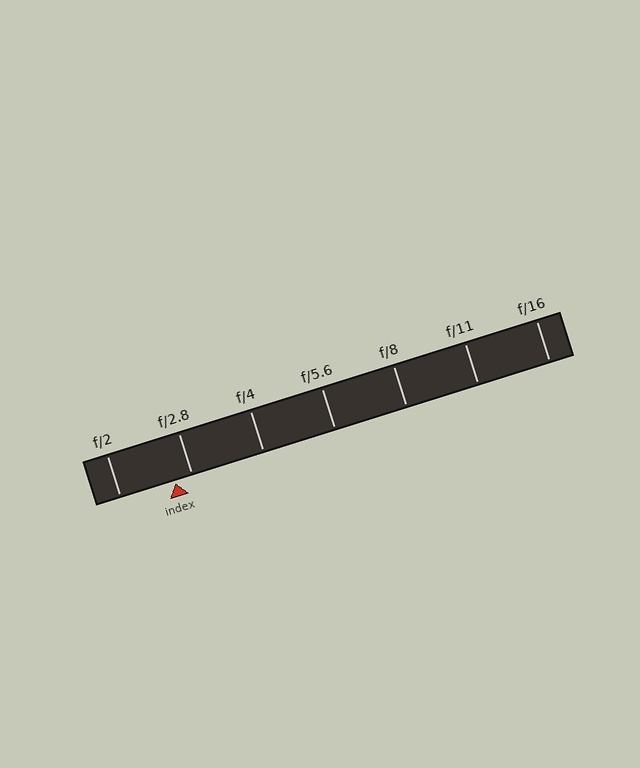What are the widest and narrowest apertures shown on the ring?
The widest aperture shown is f/2 and the narrowest is f/16.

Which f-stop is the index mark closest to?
The index mark is closest to f/2.8.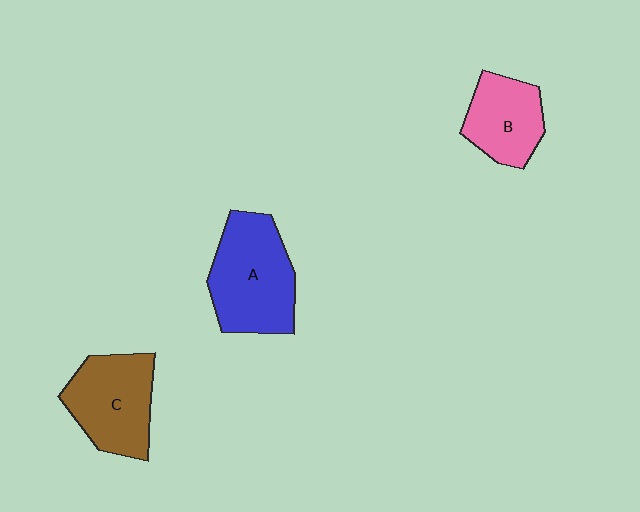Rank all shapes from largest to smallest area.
From largest to smallest: A (blue), C (brown), B (pink).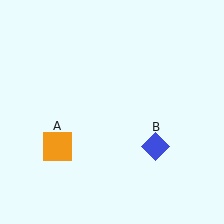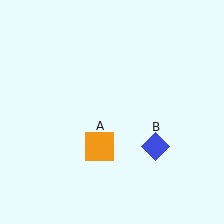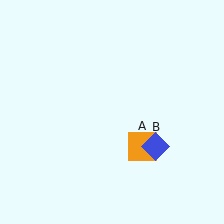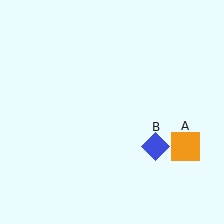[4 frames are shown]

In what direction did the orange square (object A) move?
The orange square (object A) moved right.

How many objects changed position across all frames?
1 object changed position: orange square (object A).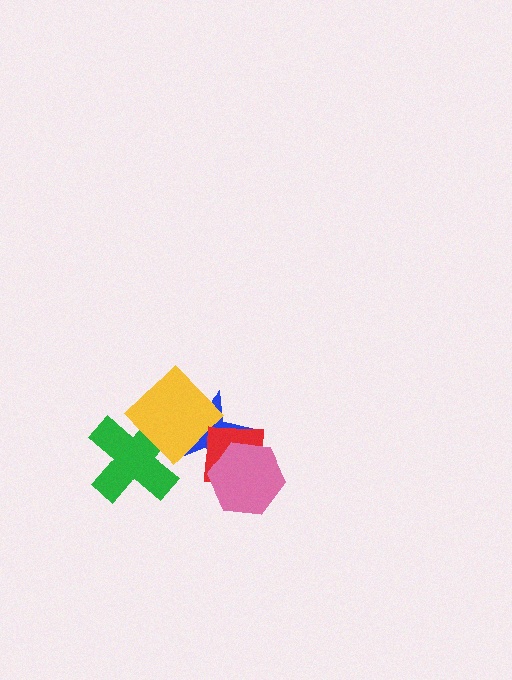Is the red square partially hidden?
Yes, it is partially covered by another shape.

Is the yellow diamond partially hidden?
Yes, it is partially covered by another shape.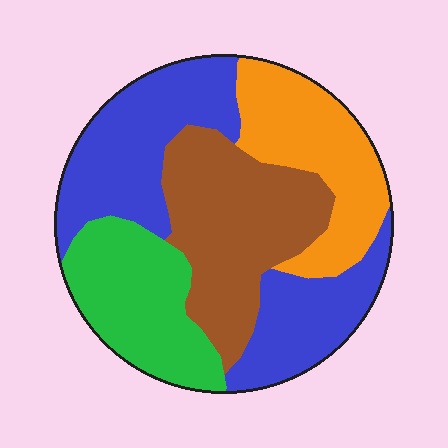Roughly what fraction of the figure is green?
Green takes up about one fifth (1/5) of the figure.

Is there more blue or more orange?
Blue.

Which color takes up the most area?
Blue, at roughly 35%.